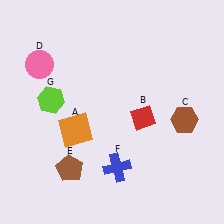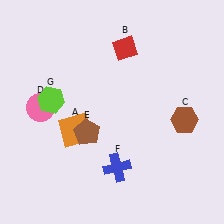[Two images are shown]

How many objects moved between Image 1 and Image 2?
3 objects moved between the two images.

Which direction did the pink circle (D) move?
The pink circle (D) moved down.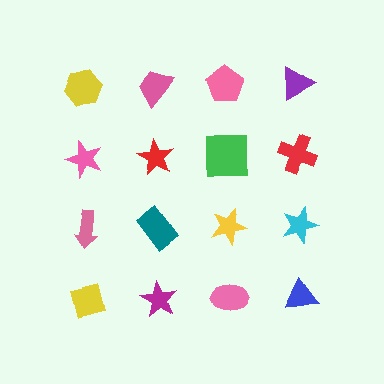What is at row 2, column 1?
A pink star.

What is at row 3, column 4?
A cyan star.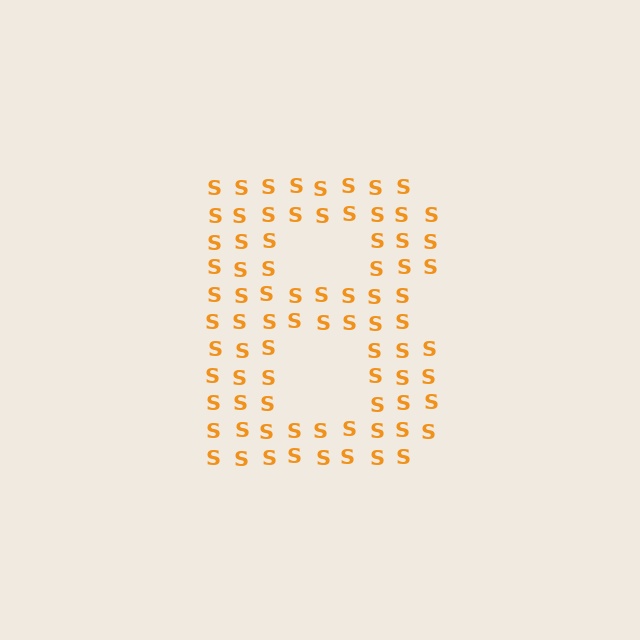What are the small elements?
The small elements are letter S's.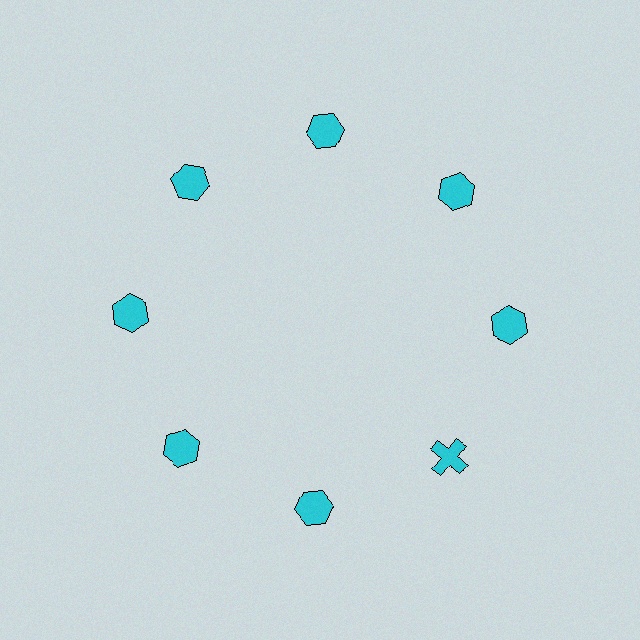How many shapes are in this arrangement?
There are 8 shapes arranged in a ring pattern.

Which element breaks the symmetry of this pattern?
The cyan cross at roughly the 4 o'clock position breaks the symmetry. All other shapes are cyan hexagons.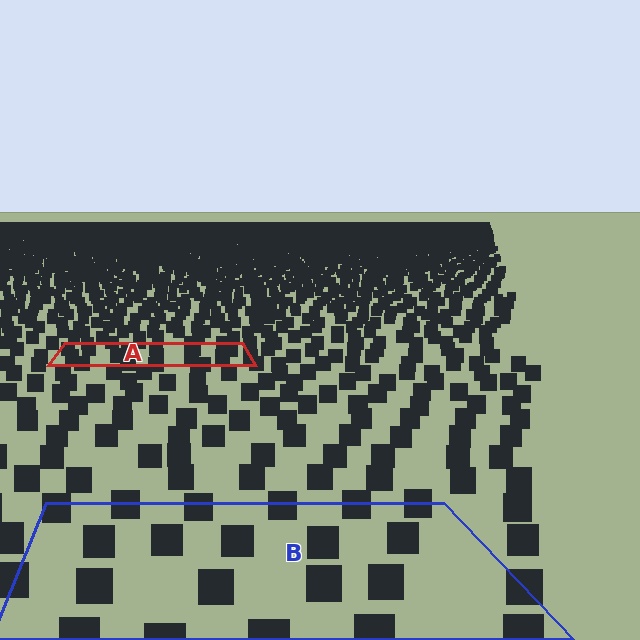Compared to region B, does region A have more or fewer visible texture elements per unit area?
Region A has more texture elements per unit area — they are packed more densely because it is farther away.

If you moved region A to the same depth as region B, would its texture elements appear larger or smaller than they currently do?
They would appear larger. At a closer depth, the same texture elements are projected at a bigger on-screen size.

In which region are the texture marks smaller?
The texture marks are smaller in region A, because it is farther away.